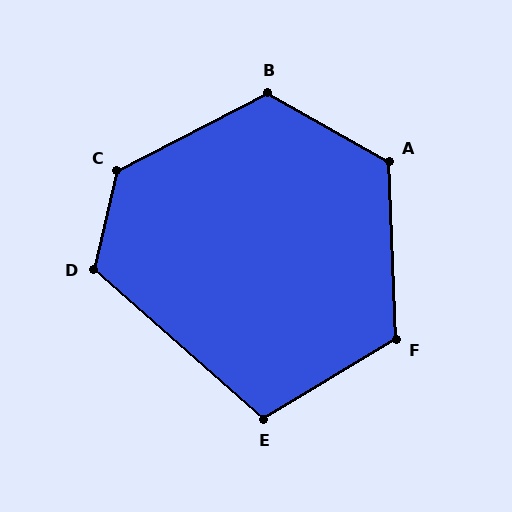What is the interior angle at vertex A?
Approximately 122 degrees (obtuse).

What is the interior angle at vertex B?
Approximately 123 degrees (obtuse).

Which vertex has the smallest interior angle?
E, at approximately 108 degrees.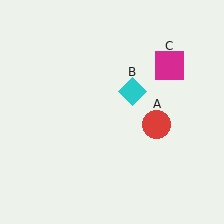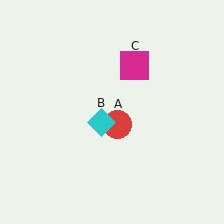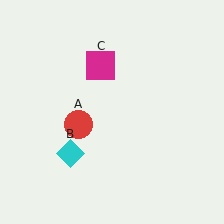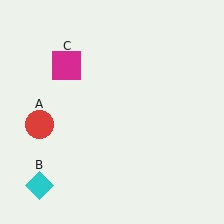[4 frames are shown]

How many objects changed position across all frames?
3 objects changed position: red circle (object A), cyan diamond (object B), magenta square (object C).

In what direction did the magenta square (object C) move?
The magenta square (object C) moved left.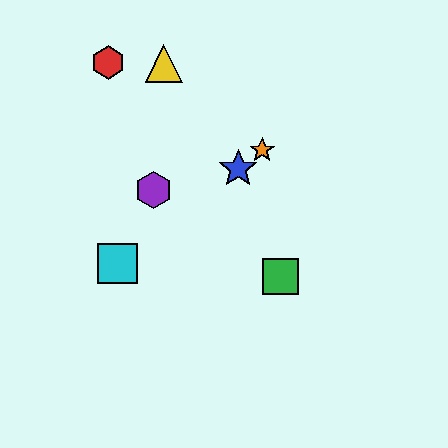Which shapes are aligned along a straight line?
The blue star, the orange star, the cyan square are aligned along a straight line.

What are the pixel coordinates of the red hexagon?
The red hexagon is at (108, 63).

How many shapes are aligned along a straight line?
3 shapes (the blue star, the orange star, the cyan square) are aligned along a straight line.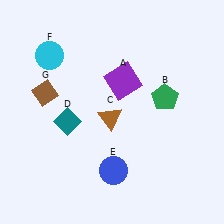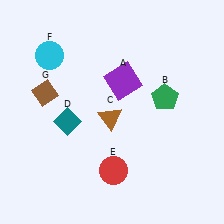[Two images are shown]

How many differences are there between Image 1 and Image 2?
There is 1 difference between the two images.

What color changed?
The circle (E) changed from blue in Image 1 to red in Image 2.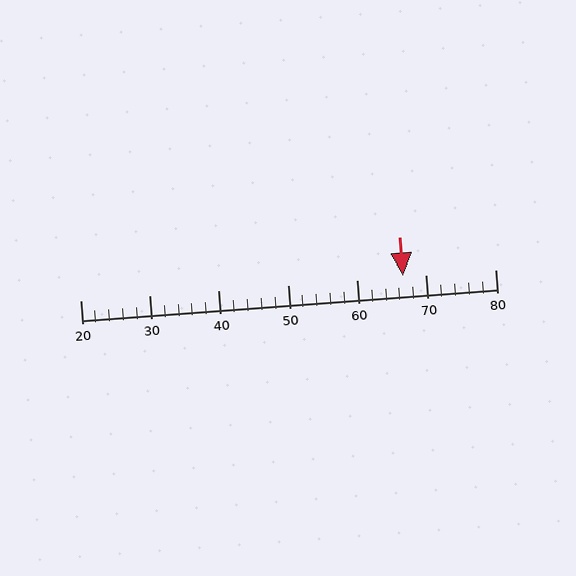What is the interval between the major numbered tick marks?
The major tick marks are spaced 10 units apart.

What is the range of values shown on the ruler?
The ruler shows values from 20 to 80.